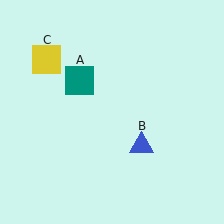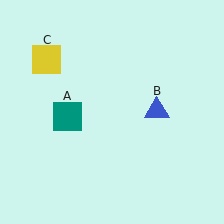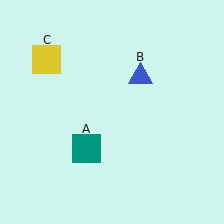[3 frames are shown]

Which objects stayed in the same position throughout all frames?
Yellow square (object C) remained stationary.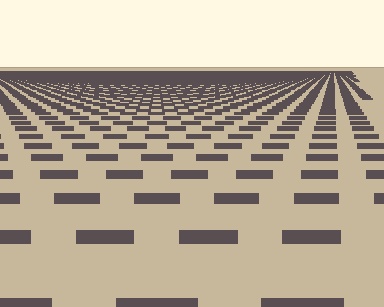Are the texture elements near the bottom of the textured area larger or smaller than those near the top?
Larger. Near the bottom, elements are closer to the viewer and appear at a bigger on-screen size.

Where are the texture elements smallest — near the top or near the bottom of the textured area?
Near the top.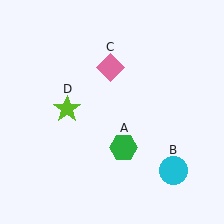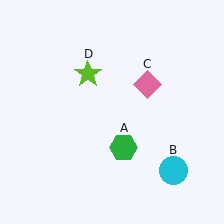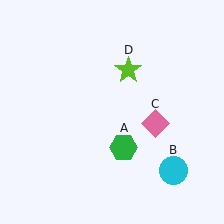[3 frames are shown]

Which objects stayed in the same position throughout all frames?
Green hexagon (object A) and cyan circle (object B) remained stationary.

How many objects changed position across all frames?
2 objects changed position: pink diamond (object C), lime star (object D).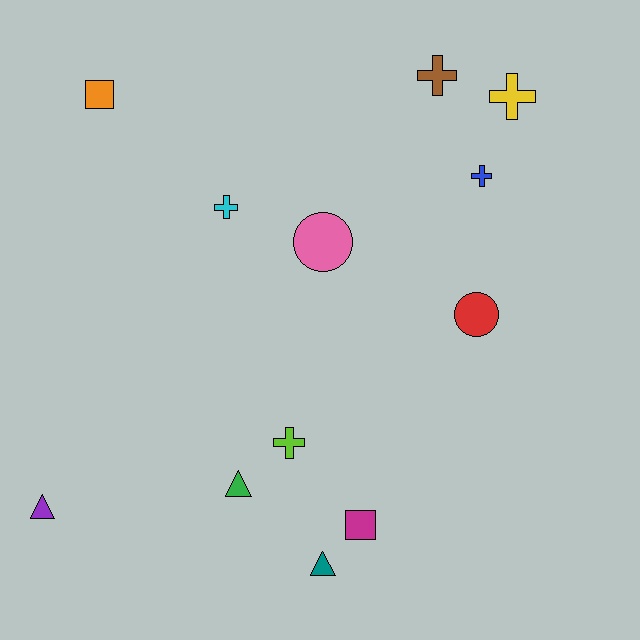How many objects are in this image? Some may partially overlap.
There are 12 objects.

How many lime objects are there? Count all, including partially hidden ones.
There is 1 lime object.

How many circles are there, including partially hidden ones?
There are 2 circles.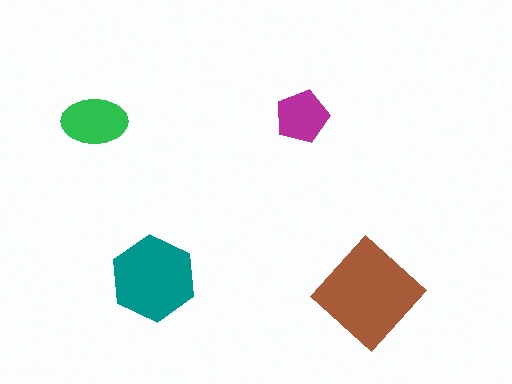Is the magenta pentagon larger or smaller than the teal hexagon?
Smaller.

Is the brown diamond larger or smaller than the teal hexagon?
Larger.